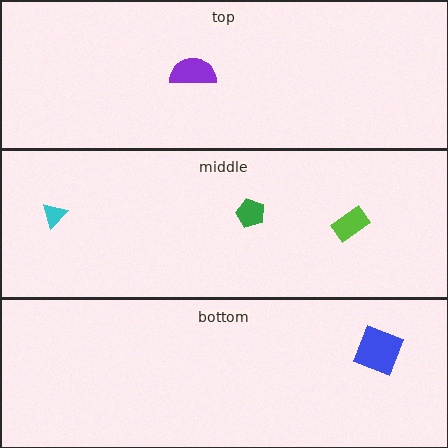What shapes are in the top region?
The purple semicircle.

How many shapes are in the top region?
1.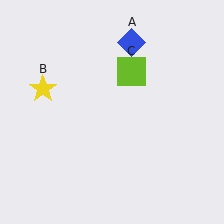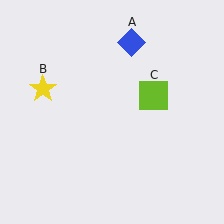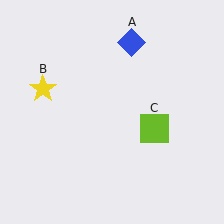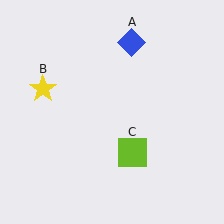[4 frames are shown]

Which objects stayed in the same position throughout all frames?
Blue diamond (object A) and yellow star (object B) remained stationary.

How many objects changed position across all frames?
1 object changed position: lime square (object C).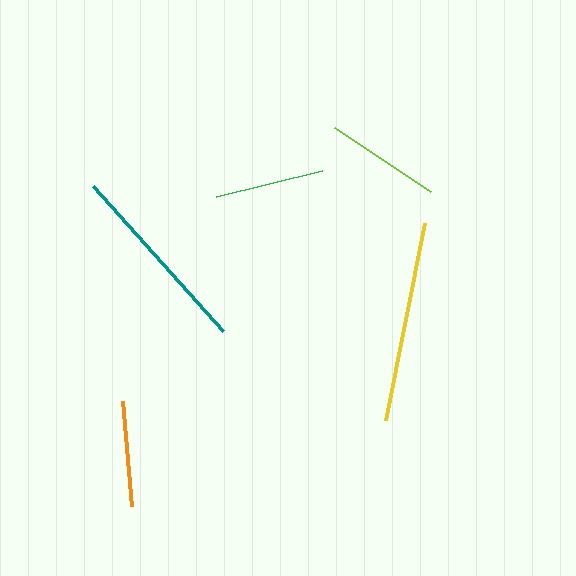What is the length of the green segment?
The green segment is approximately 109 pixels long.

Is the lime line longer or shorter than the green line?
The lime line is longer than the green line.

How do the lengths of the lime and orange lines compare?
The lime and orange lines are approximately the same length.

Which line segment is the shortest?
The orange line is the shortest at approximately 106 pixels.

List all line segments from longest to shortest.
From longest to shortest: yellow, teal, lime, green, orange.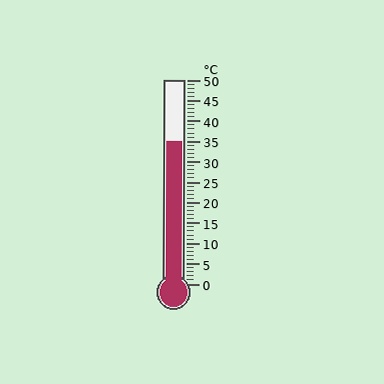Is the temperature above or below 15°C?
The temperature is above 15°C.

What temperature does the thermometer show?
The thermometer shows approximately 35°C.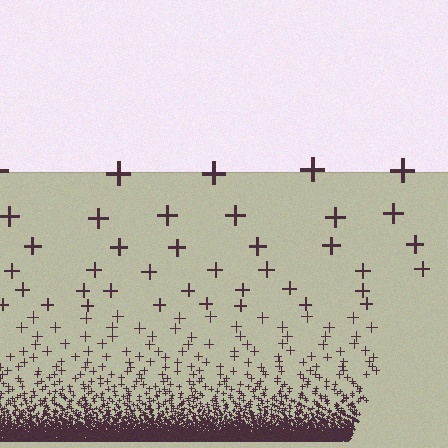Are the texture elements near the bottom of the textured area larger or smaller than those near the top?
Smaller. The gradient is inverted — elements near the bottom are smaller and denser.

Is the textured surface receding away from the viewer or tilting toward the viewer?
The surface appears to tilt toward the viewer. Texture elements get larger and sparser toward the top.